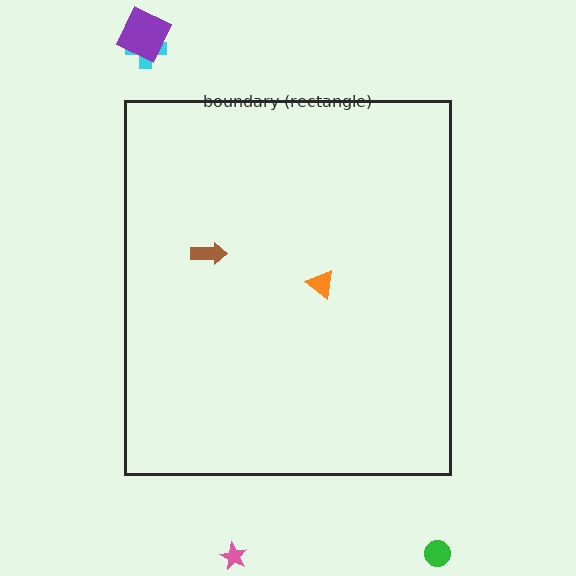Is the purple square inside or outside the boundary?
Outside.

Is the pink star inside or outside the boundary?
Outside.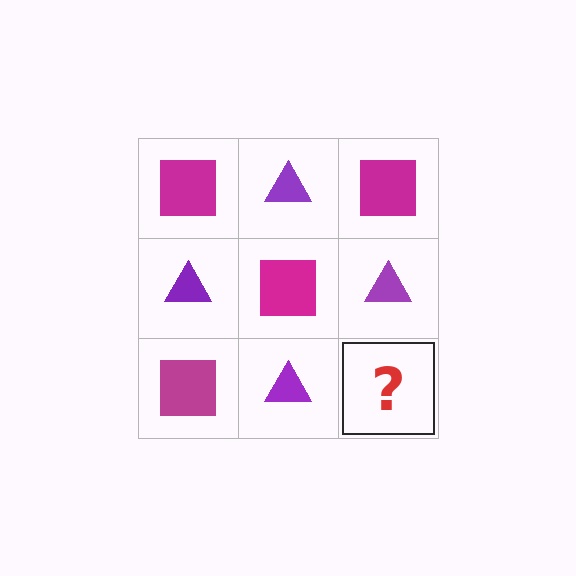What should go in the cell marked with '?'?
The missing cell should contain a magenta square.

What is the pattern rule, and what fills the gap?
The rule is that it alternates magenta square and purple triangle in a checkerboard pattern. The gap should be filled with a magenta square.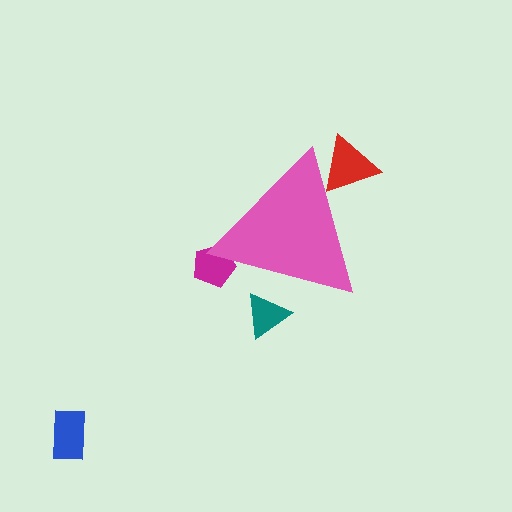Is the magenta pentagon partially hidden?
Yes, the magenta pentagon is partially hidden behind the pink triangle.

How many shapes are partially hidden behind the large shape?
3 shapes are partially hidden.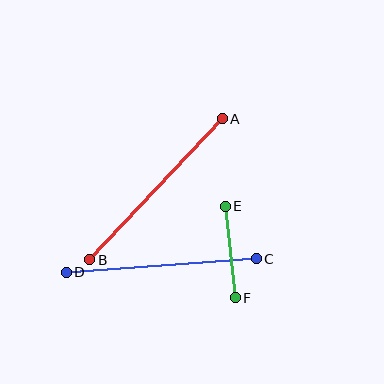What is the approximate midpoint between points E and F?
The midpoint is at approximately (230, 252) pixels.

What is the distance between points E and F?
The distance is approximately 92 pixels.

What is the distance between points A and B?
The distance is approximately 193 pixels.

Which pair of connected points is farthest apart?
Points A and B are farthest apart.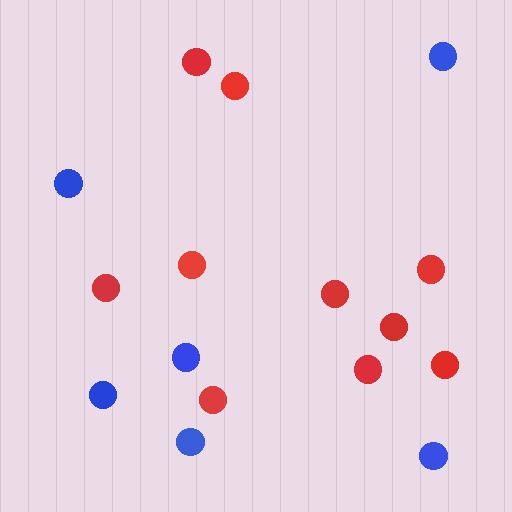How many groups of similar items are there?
There are 2 groups: one group of blue circles (6) and one group of red circles (10).